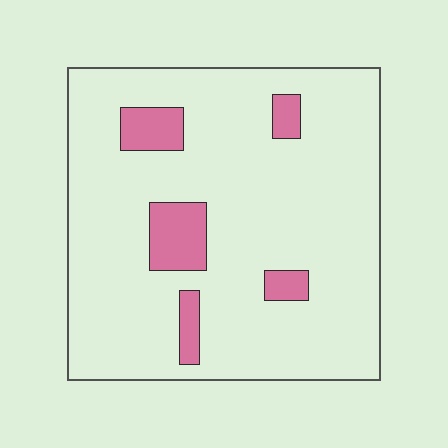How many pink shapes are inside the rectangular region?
5.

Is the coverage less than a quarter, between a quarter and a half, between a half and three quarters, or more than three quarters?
Less than a quarter.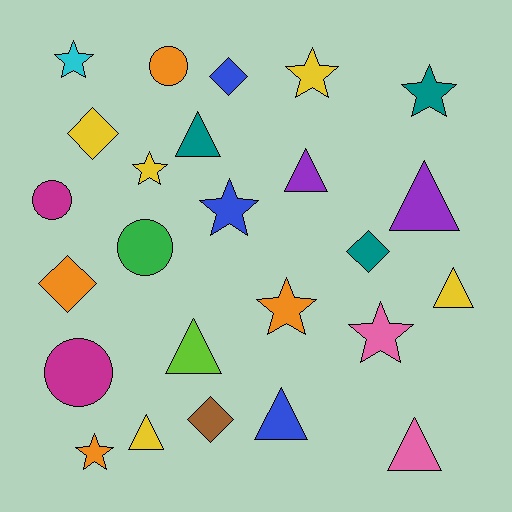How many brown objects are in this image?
There is 1 brown object.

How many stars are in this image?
There are 8 stars.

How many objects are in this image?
There are 25 objects.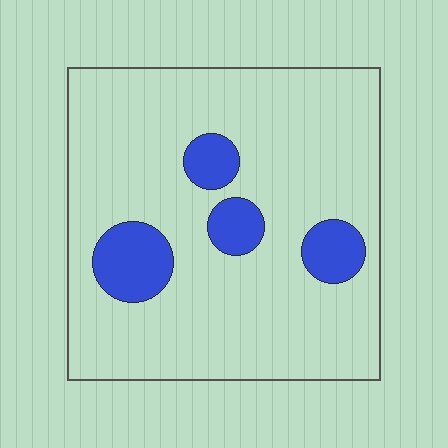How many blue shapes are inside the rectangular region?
4.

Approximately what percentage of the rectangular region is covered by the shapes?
Approximately 15%.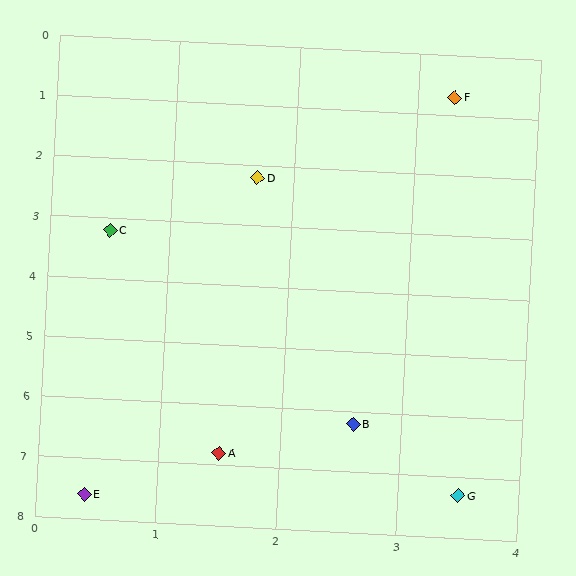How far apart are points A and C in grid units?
Points A and C are about 3.7 grid units apart.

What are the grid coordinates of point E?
Point E is at approximately (0.4, 7.6).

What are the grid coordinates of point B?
Point B is at approximately (2.6, 6.2).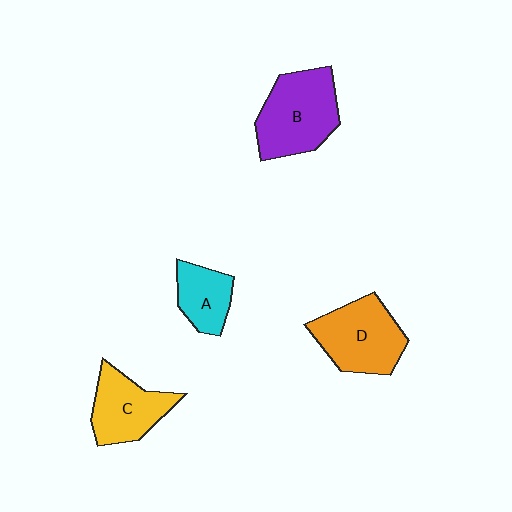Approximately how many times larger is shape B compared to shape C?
Approximately 1.3 times.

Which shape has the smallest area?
Shape A (cyan).